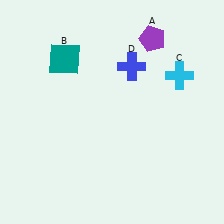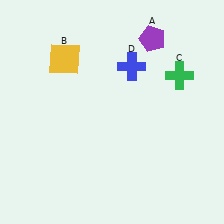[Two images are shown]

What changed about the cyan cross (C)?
In Image 1, C is cyan. In Image 2, it changed to green.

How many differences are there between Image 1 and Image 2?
There are 2 differences between the two images.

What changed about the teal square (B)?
In Image 1, B is teal. In Image 2, it changed to yellow.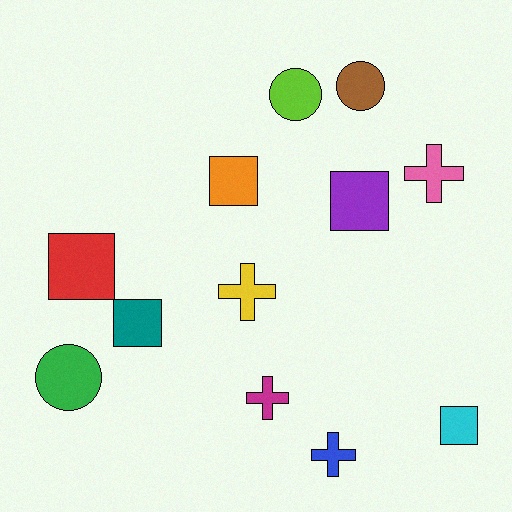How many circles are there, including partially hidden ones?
There are 3 circles.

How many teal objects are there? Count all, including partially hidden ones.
There is 1 teal object.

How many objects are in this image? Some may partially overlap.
There are 12 objects.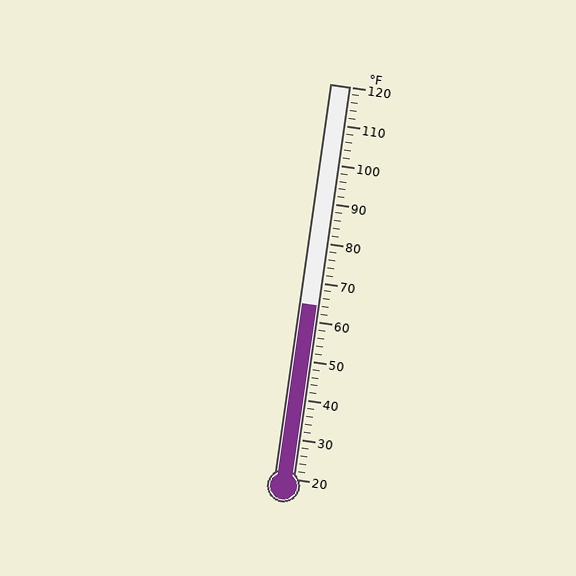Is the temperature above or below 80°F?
The temperature is below 80°F.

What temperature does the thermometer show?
The thermometer shows approximately 64°F.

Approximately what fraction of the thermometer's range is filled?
The thermometer is filled to approximately 45% of its range.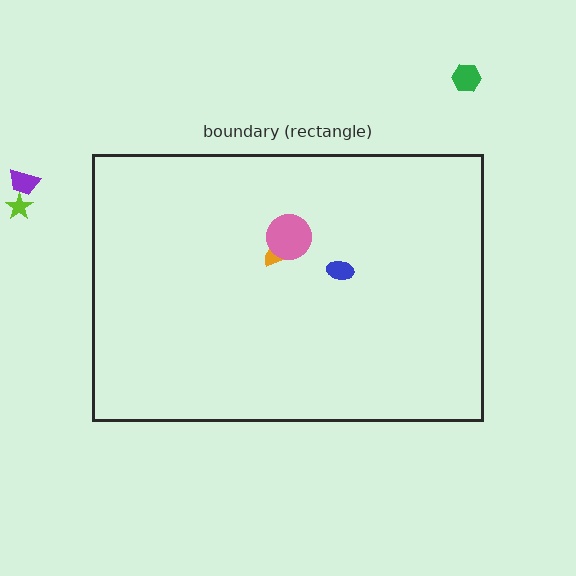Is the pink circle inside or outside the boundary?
Inside.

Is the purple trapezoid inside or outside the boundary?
Outside.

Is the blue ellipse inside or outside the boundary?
Inside.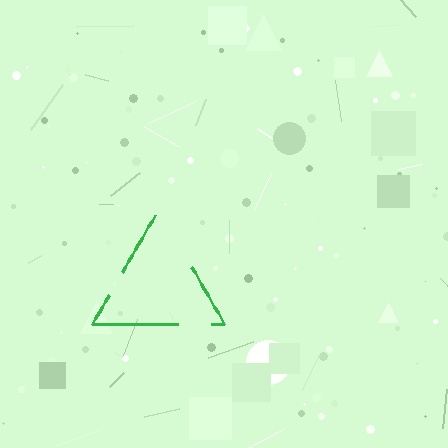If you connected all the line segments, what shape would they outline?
They would outline a triangle.